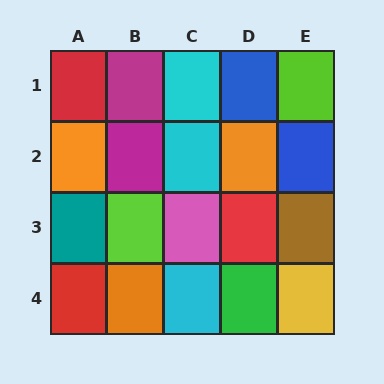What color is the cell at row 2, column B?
Magenta.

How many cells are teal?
1 cell is teal.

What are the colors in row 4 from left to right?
Red, orange, cyan, green, yellow.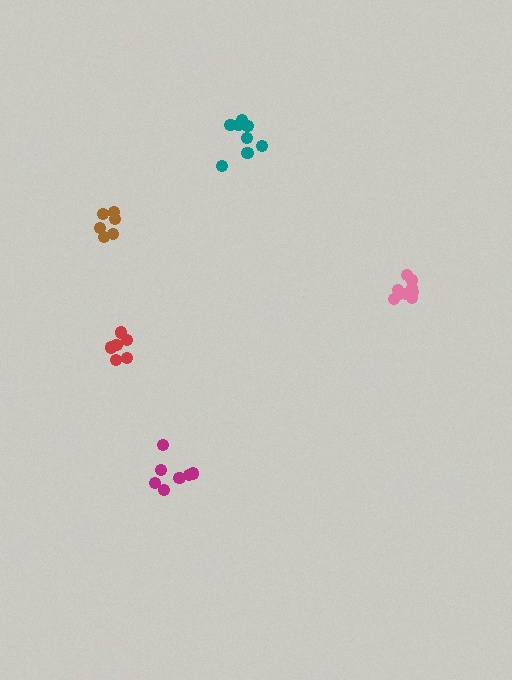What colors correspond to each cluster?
The clusters are colored: magenta, pink, teal, brown, red.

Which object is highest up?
The teal cluster is topmost.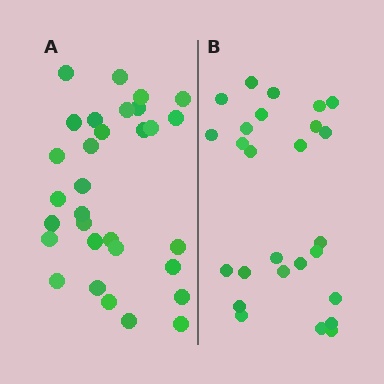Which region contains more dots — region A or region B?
Region A (the left region) has more dots.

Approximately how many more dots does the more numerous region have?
Region A has about 5 more dots than region B.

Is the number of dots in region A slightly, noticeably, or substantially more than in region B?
Region A has only slightly more — the two regions are fairly close. The ratio is roughly 1.2 to 1.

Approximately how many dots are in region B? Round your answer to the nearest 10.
About 30 dots. (The exact count is 26, which rounds to 30.)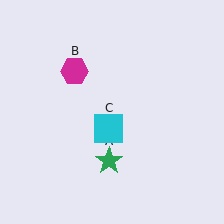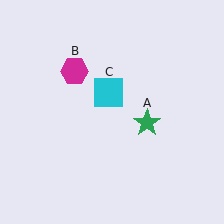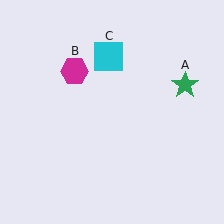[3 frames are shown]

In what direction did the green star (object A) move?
The green star (object A) moved up and to the right.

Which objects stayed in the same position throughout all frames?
Magenta hexagon (object B) remained stationary.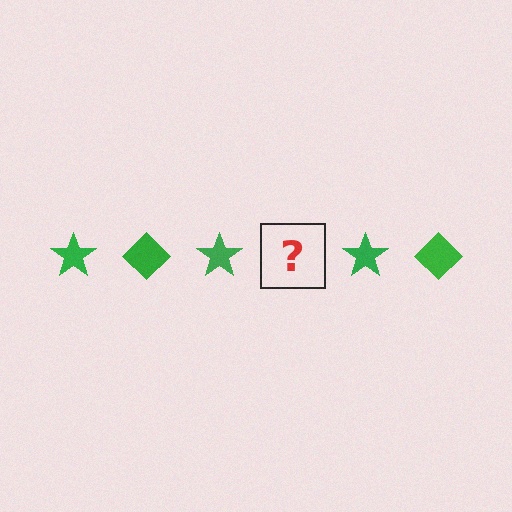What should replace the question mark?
The question mark should be replaced with a green diamond.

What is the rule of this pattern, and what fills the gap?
The rule is that the pattern cycles through star, diamond shapes in green. The gap should be filled with a green diamond.